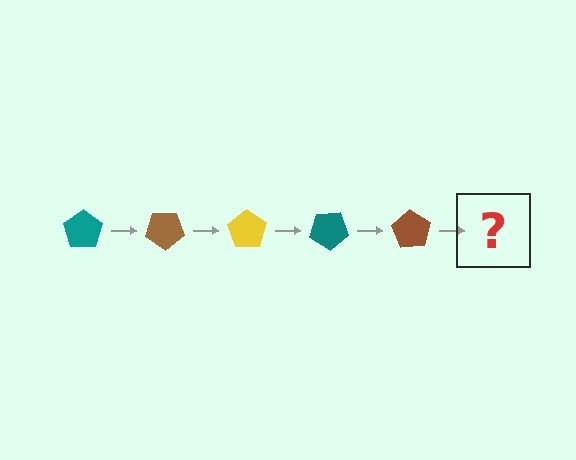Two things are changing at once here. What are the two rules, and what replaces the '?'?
The two rules are that it rotates 35 degrees each step and the color cycles through teal, brown, and yellow. The '?' should be a yellow pentagon, rotated 175 degrees from the start.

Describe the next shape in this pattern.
It should be a yellow pentagon, rotated 175 degrees from the start.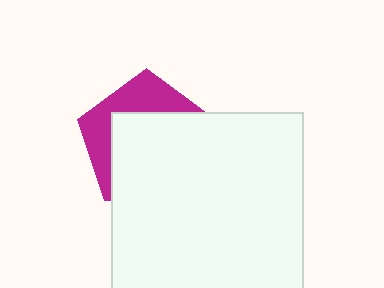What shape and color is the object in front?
The object in front is a white square.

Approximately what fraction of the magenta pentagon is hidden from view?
Roughly 65% of the magenta pentagon is hidden behind the white square.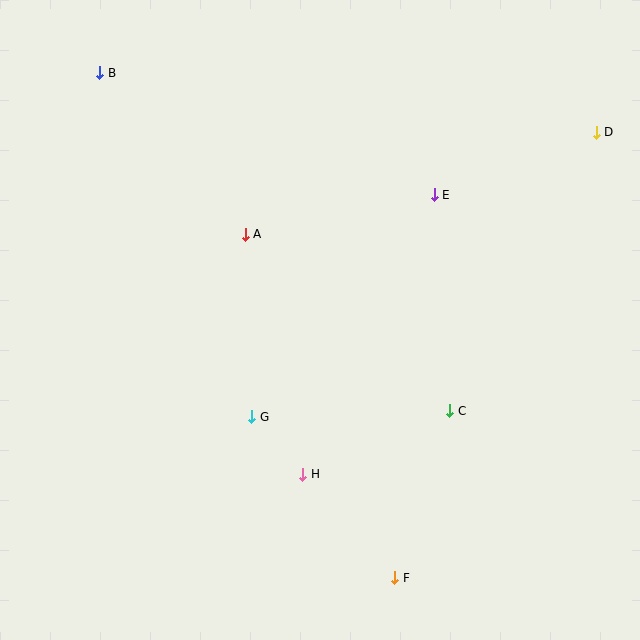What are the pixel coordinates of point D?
Point D is at (596, 132).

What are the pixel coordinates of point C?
Point C is at (450, 411).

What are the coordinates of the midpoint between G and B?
The midpoint between G and B is at (176, 245).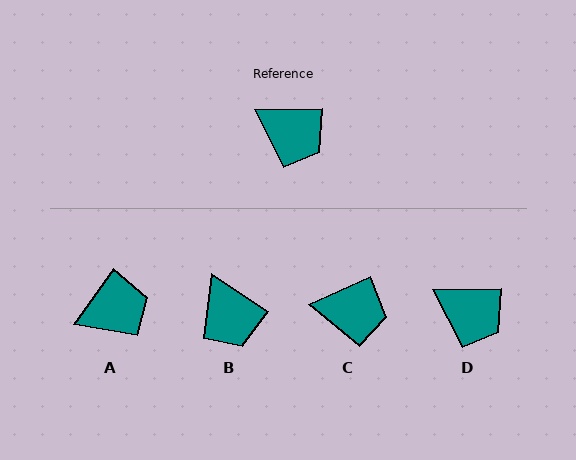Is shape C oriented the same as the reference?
No, it is off by about 24 degrees.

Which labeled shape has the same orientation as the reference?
D.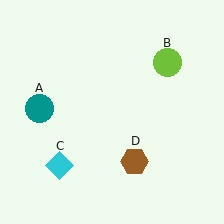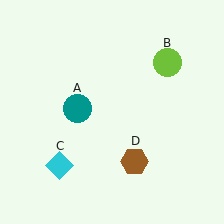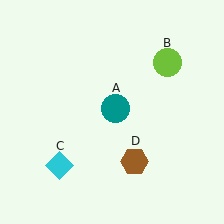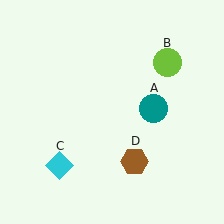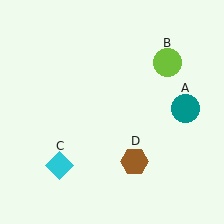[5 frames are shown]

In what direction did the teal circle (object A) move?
The teal circle (object A) moved right.